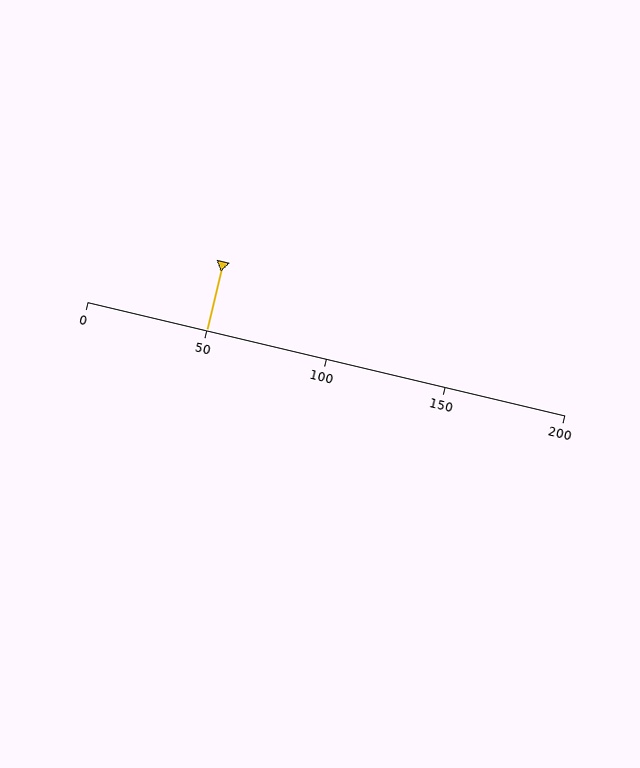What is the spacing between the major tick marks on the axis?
The major ticks are spaced 50 apart.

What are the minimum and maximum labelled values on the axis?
The axis runs from 0 to 200.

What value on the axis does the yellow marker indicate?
The marker indicates approximately 50.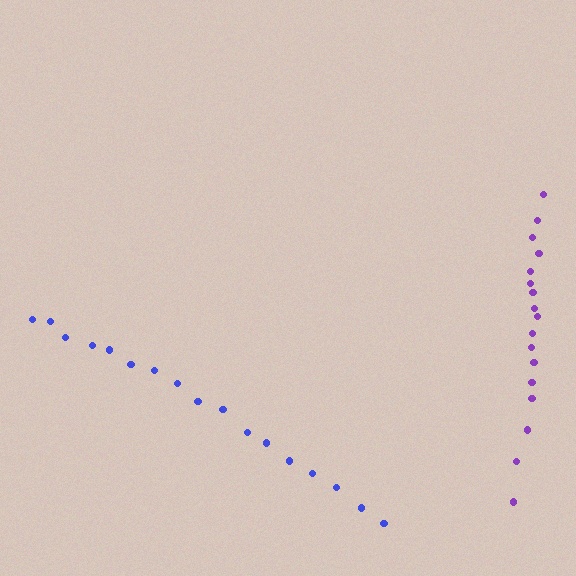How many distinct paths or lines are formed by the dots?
There are 2 distinct paths.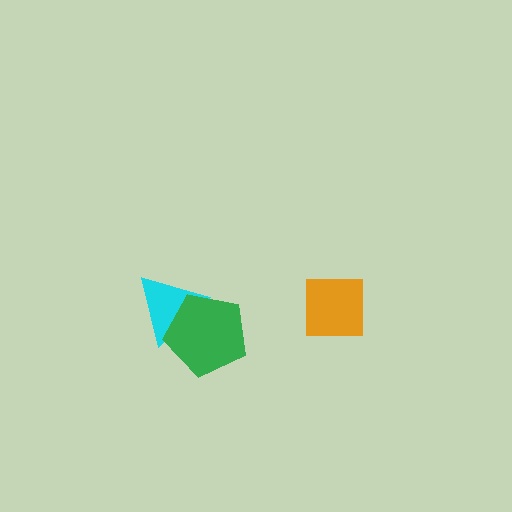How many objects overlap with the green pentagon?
1 object overlaps with the green pentagon.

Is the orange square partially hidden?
No, no other shape covers it.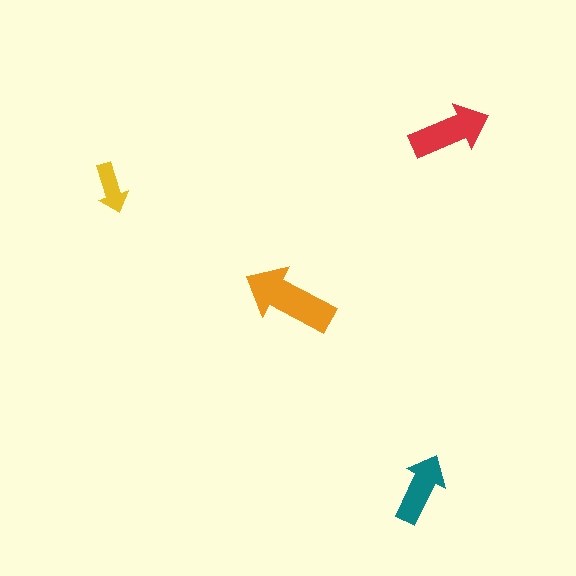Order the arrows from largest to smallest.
the orange one, the red one, the teal one, the yellow one.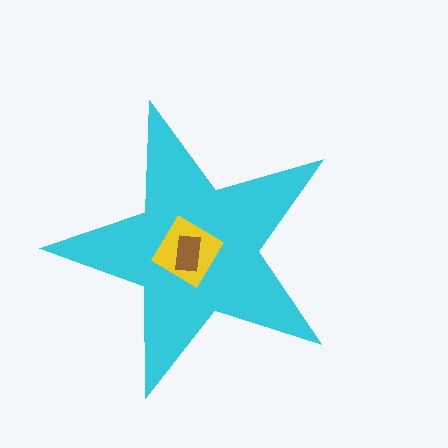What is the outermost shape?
The cyan star.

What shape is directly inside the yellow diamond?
The brown rectangle.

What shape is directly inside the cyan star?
The yellow diamond.